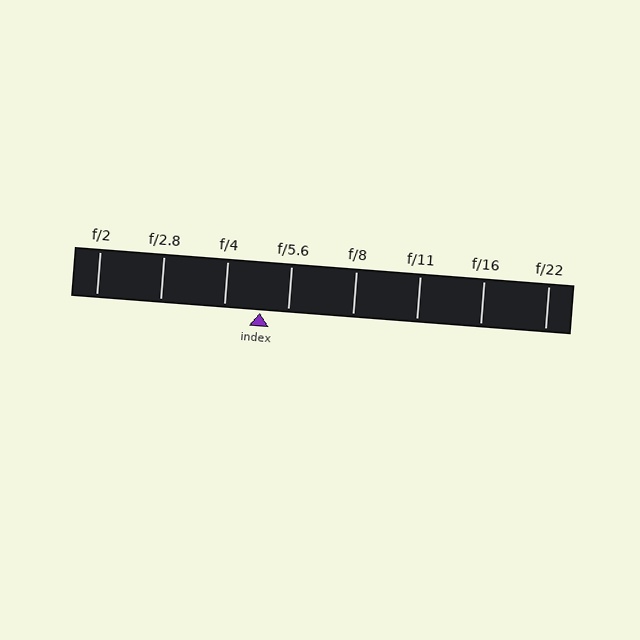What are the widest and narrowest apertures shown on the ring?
The widest aperture shown is f/2 and the narrowest is f/22.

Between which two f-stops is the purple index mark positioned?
The index mark is between f/4 and f/5.6.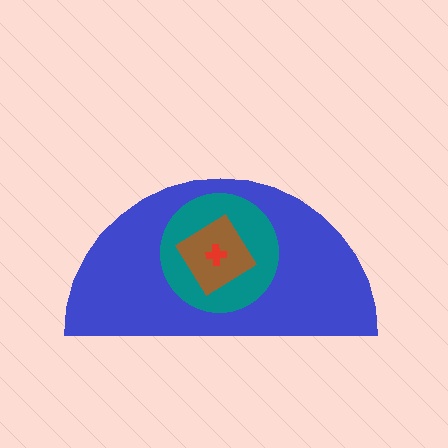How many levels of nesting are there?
4.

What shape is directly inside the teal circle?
The brown diamond.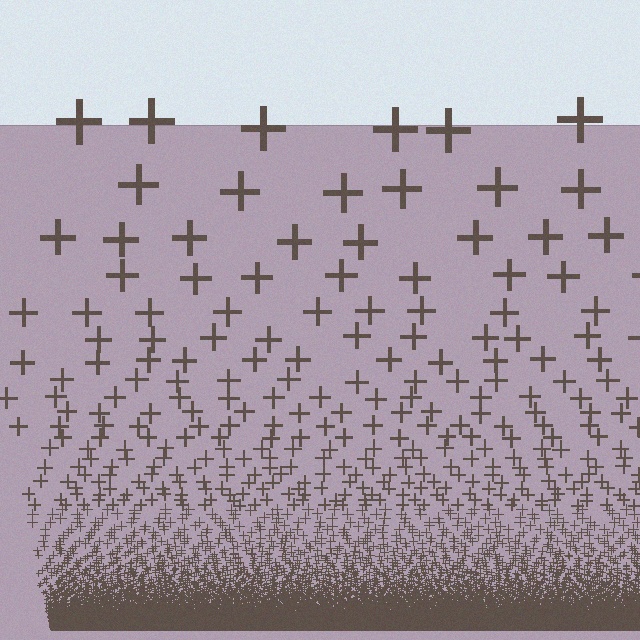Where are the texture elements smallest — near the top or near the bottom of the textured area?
Near the bottom.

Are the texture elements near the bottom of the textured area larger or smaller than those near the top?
Smaller. The gradient is inverted — elements near the bottom are smaller and denser.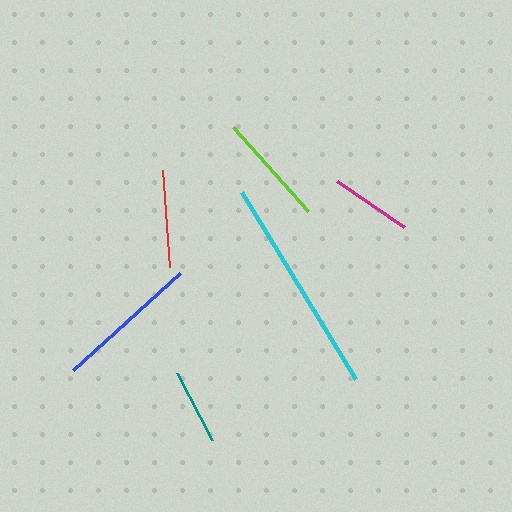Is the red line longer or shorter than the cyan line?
The cyan line is longer than the red line.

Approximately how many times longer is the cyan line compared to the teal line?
The cyan line is approximately 2.9 times the length of the teal line.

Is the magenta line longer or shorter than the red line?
The red line is longer than the magenta line.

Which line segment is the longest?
The cyan line is the longest at approximately 219 pixels.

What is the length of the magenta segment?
The magenta segment is approximately 82 pixels long.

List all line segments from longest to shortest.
From longest to shortest: cyan, blue, lime, red, magenta, teal.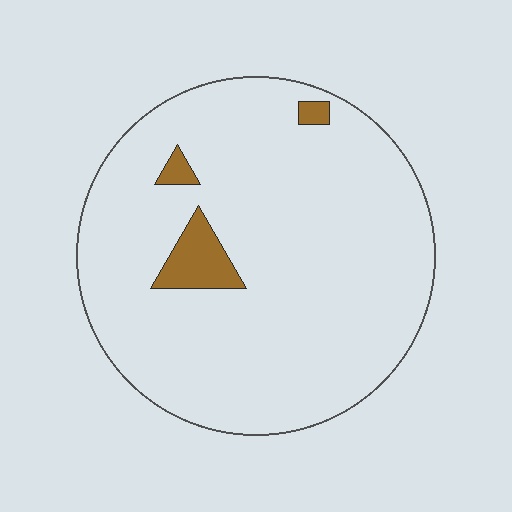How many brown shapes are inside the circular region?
3.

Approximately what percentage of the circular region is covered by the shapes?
Approximately 5%.